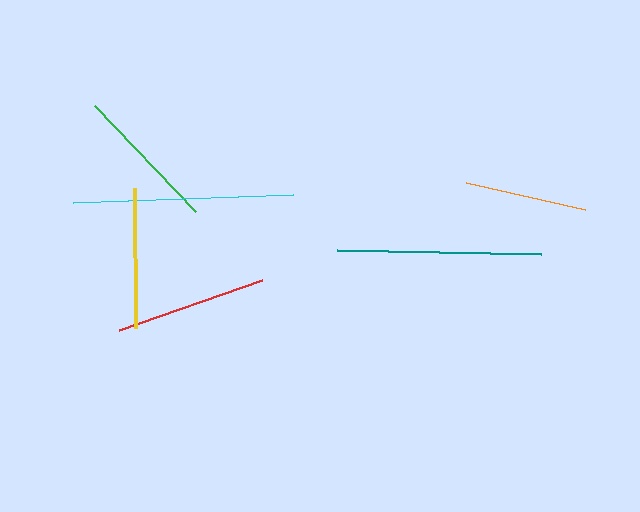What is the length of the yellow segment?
The yellow segment is approximately 140 pixels long.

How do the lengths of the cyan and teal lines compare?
The cyan and teal lines are approximately the same length.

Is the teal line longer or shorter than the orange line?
The teal line is longer than the orange line.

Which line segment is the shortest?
The orange line is the shortest at approximately 123 pixels.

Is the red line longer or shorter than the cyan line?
The cyan line is longer than the red line.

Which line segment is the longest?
The cyan line is the longest at approximately 219 pixels.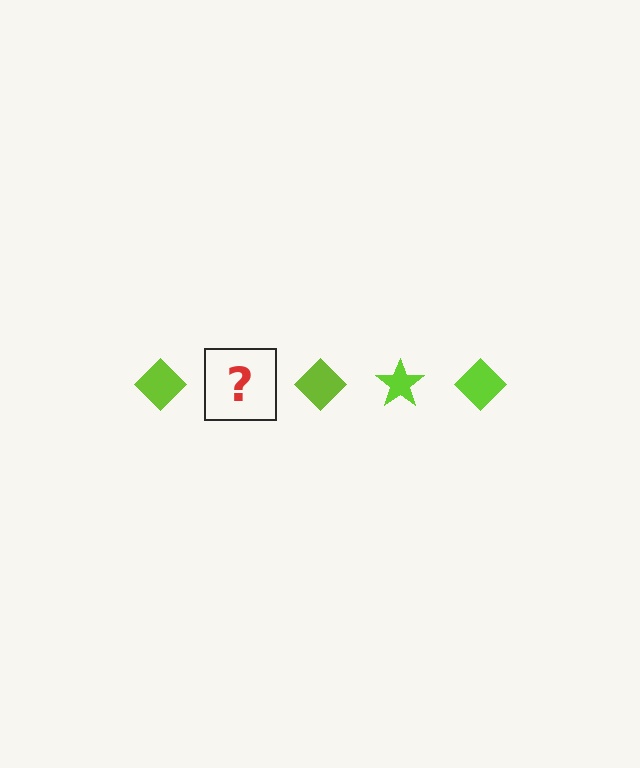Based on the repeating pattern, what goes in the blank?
The blank should be a lime star.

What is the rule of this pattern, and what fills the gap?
The rule is that the pattern cycles through diamond, star shapes in lime. The gap should be filled with a lime star.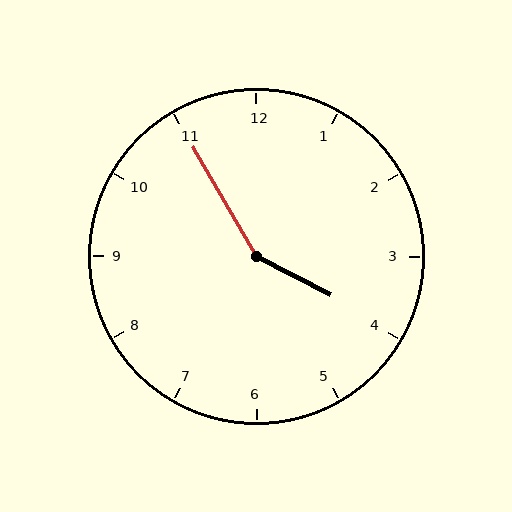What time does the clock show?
3:55.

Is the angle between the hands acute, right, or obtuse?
It is obtuse.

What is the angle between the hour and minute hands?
Approximately 148 degrees.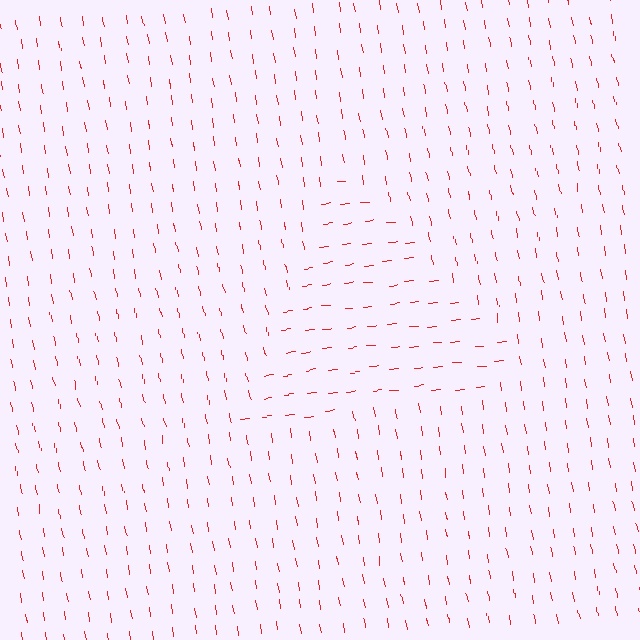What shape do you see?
I see a triangle.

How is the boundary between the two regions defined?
The boundary is defined purely by a change in line orientation (approximately 86 degrees difference). All lines are the same color and thickness.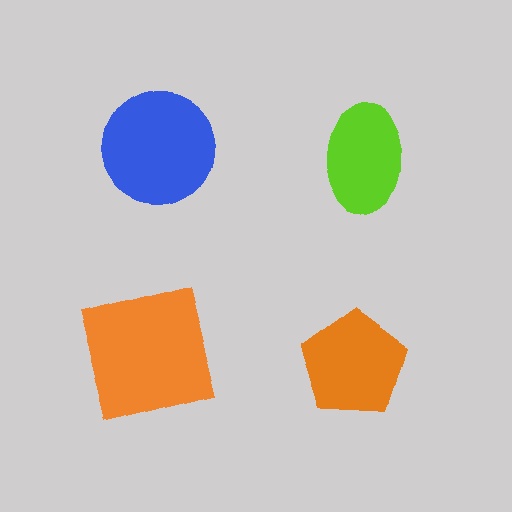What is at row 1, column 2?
A lime ellipse.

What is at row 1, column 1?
A blue circle.